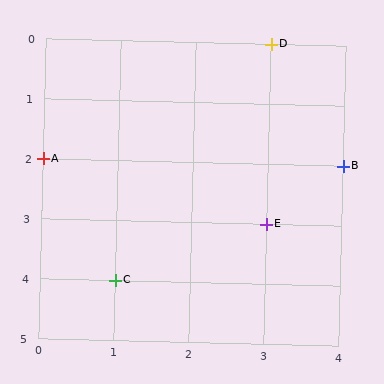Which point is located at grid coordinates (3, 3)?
Point E is at (3, 3).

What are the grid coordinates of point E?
Point E is at grid coordinates (3, 3).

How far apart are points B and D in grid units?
Points B and D are 1 column and 2 rows apart (about 2.2 grid units diagonally).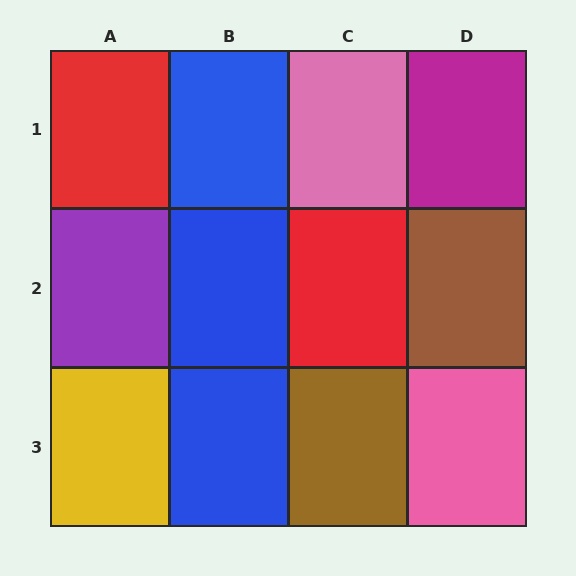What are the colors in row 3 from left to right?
Yellow, blue, brown, pink.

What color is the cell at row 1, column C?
Pink.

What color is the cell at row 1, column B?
Blue.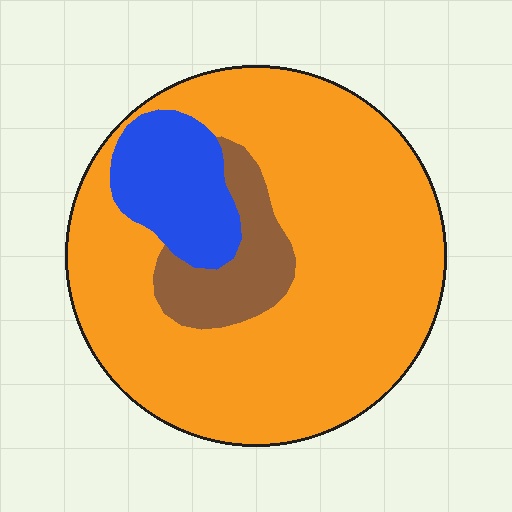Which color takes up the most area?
Orange, at roughly 75%.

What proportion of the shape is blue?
Blue covers 13% of the shape.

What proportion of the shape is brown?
Brown takes up about one tenth (1/10) of the shape.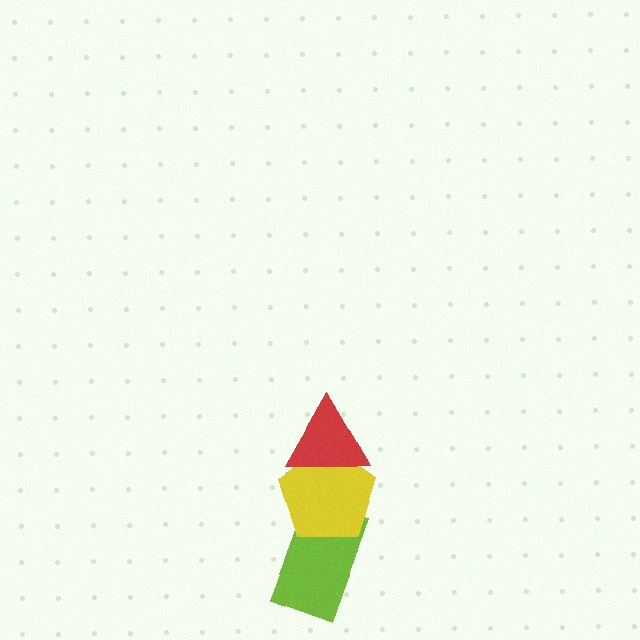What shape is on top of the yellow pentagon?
The red triangle is on top of the yellow pentagon.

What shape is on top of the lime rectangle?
The yellow pentagon is on top of the lime rectangle.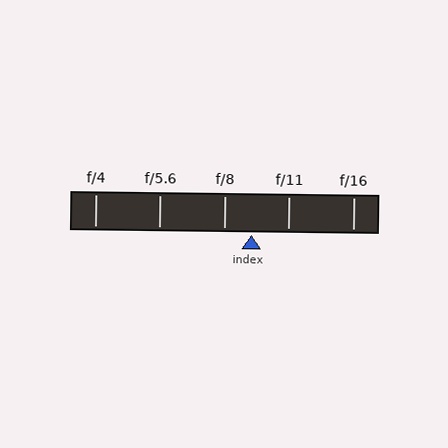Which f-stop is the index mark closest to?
The index mark is closest to f/8.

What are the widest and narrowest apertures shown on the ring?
The widest aperture shown is f/4 and the narrowest is f/16.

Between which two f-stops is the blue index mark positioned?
The index mark is between f/8 and f/11.